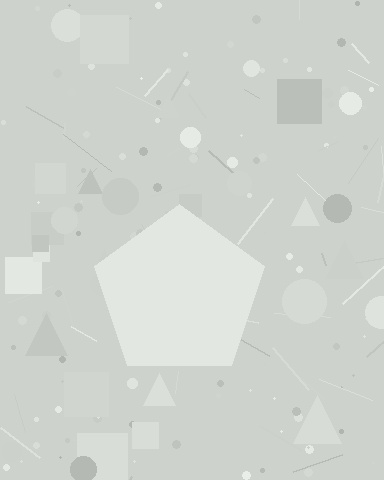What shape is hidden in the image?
A pentagon is hidden in the image.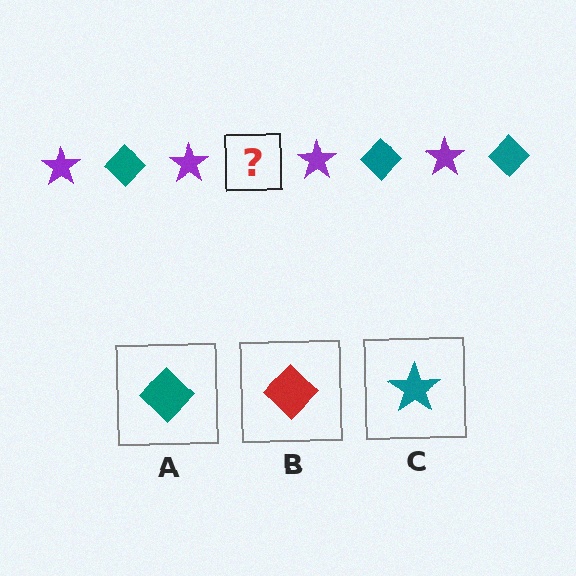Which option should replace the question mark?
Option A.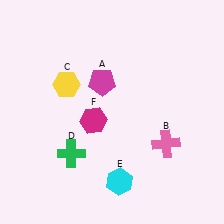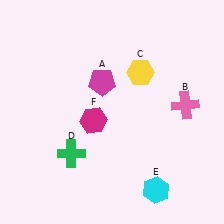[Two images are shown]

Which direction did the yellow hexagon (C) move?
The yellow hexagon (C) moved right.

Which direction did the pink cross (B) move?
The pink cross (B) moved up.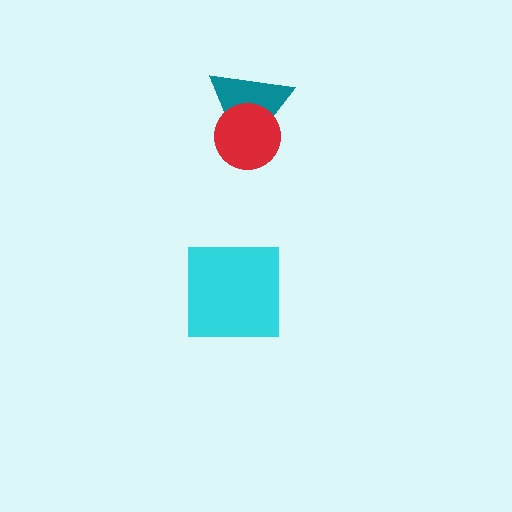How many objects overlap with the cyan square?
0 objects overlap with the cyan square.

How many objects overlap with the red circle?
1 object overlaps with the red circle.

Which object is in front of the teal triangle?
The red circle is in front of the teal triangle.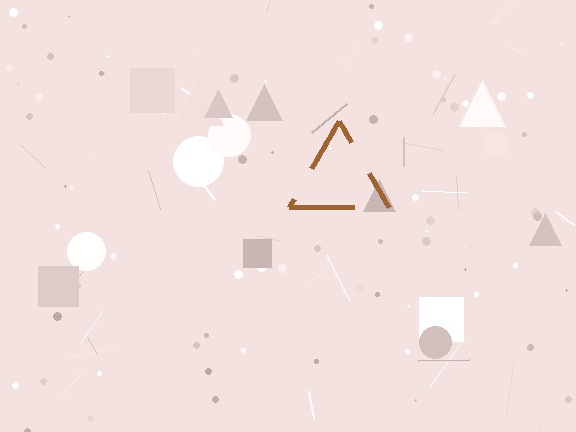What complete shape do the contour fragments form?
The contour fragments form a triangle.